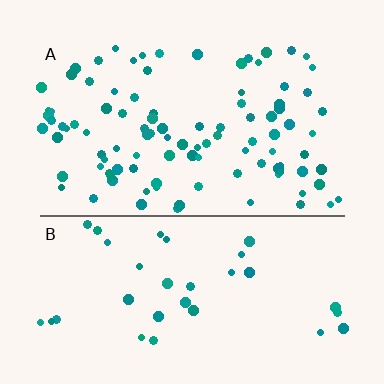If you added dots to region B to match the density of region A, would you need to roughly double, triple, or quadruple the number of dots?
Approximately triple.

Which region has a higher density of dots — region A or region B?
A (the top).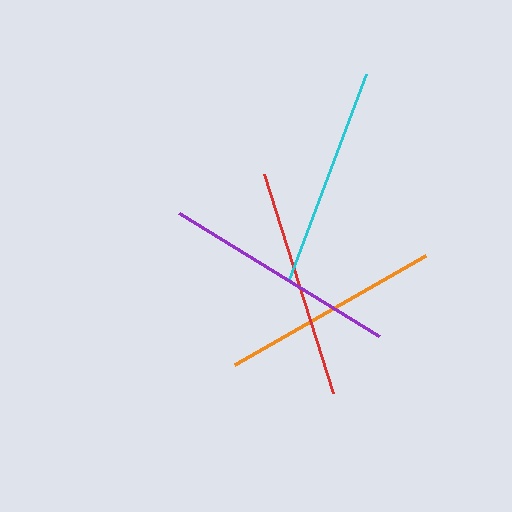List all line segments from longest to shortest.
From longest to shortest: purple, red, orange, cyan.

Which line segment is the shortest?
The cyan line is the shortest at approximately 219 pixels.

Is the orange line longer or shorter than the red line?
The red line is longer than the orange line.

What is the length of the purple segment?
The purple segment is approximately 234 pixels long.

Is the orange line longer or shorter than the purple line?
The purple line is longer than the orange line.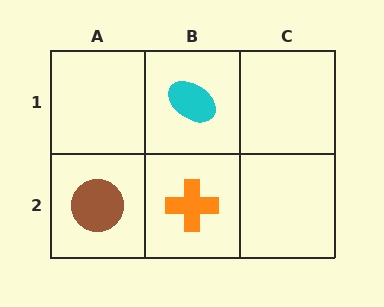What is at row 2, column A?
A brown circle.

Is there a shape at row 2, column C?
No, that cell is empty.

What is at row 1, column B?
A cyan ellipse.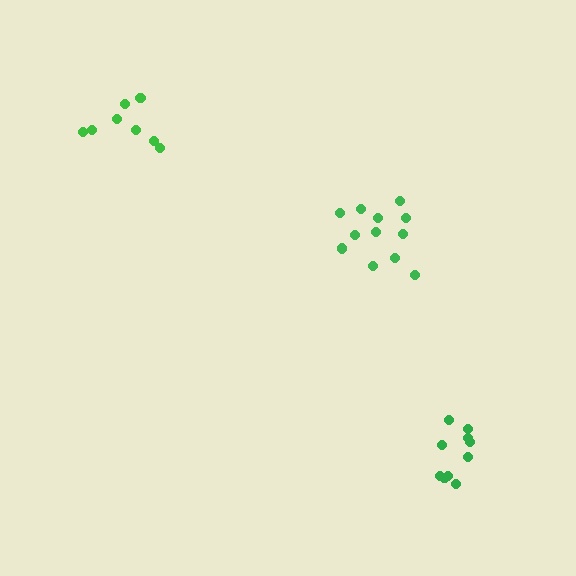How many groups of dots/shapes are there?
There are 3 groups.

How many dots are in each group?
Group 1: 10 dots, Group 2: 12 dots, Group 3: 8 dots (30 total).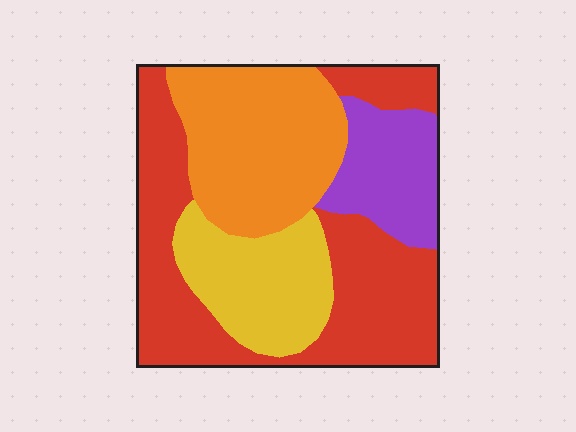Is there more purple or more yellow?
Yellow.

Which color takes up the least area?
Purple, at roughly 15%.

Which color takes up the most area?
Red, at roughly 40%.